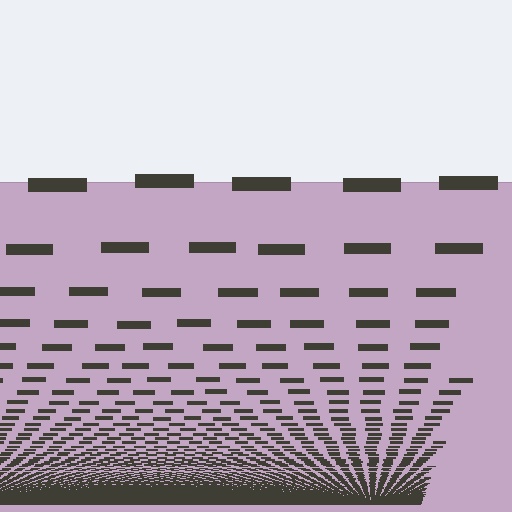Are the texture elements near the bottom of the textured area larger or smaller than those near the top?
Smaller. The gradient is inverted — elements near the bottom are smaller and denser.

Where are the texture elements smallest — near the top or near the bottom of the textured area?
Near the bottom.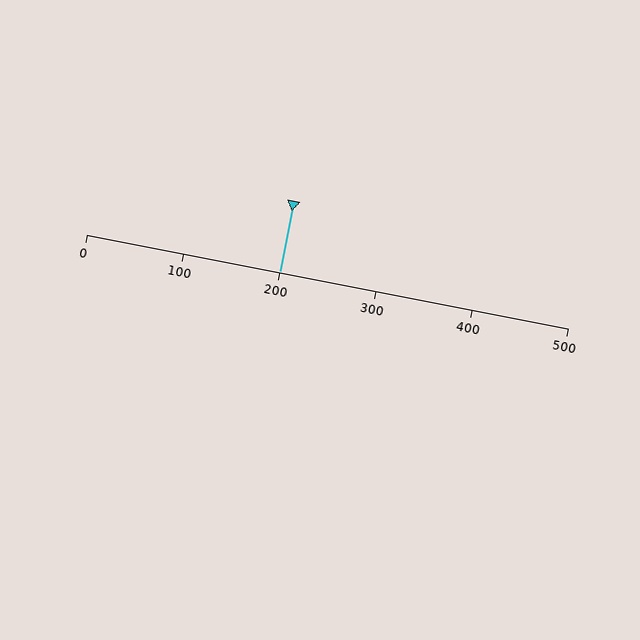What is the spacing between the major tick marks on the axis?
The major ticks are spaced 100 apart.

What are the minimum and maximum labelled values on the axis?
The axis runs from 0 to 500.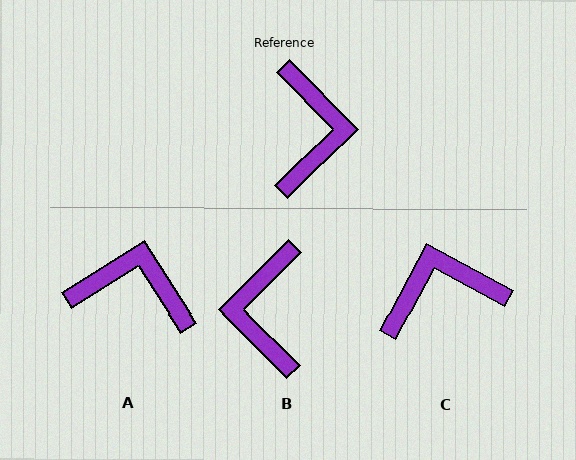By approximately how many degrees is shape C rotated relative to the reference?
Approximately 107 degrees counter-clockwise.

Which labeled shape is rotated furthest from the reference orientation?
B, about 180 degrees away.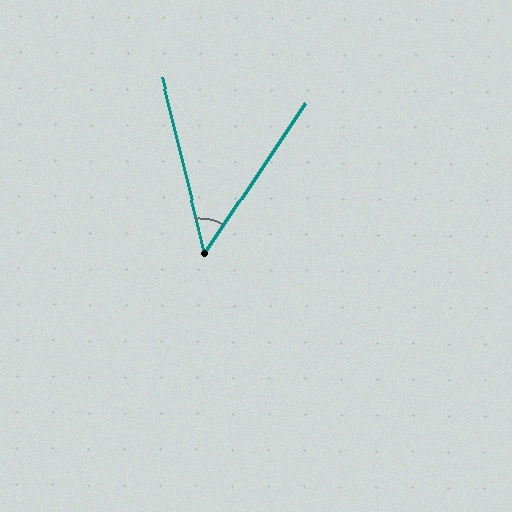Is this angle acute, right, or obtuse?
It is acute.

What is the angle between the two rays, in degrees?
Approximately 48 degrees.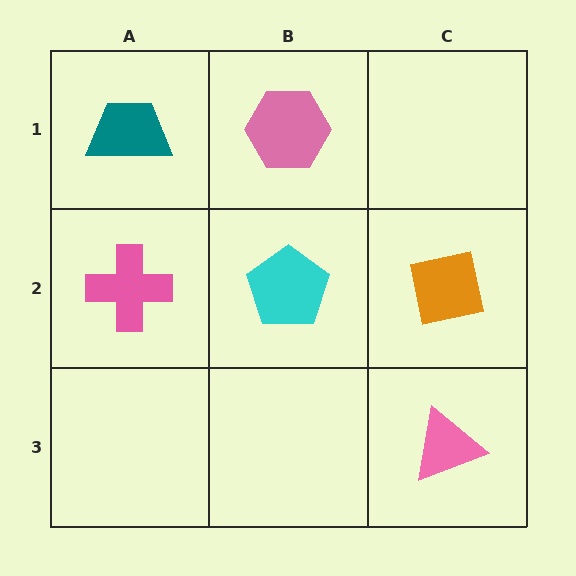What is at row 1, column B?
A pink hexagon.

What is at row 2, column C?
An orange square.